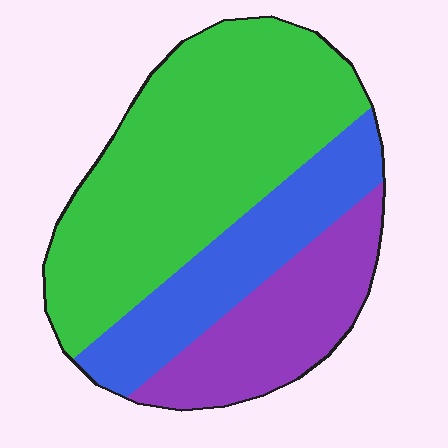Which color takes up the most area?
Green, at roughly 55%.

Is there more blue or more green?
Green.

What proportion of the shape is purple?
Purple takes up less than a quarter of the shape.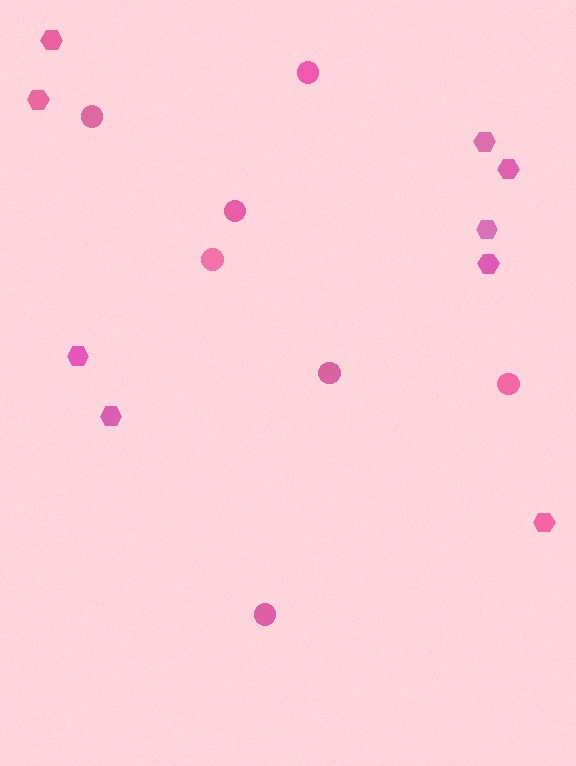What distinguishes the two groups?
There are 2 groups: one group of hexagons (9) and one group of circles (7).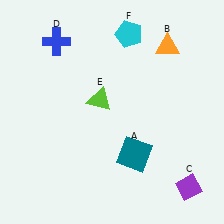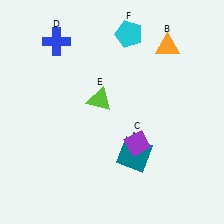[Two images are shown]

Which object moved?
The purple diamond (C) moved left.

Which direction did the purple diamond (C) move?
The purple diamond (C) moved left.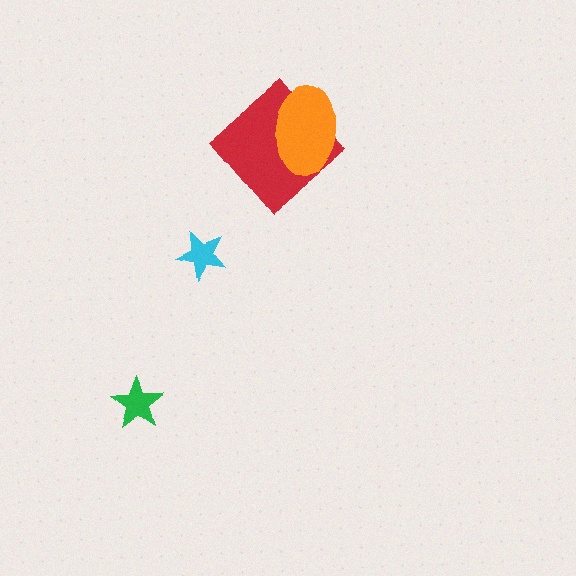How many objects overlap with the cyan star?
0 objects overlap with the cyan star.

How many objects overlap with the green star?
0 objects overlap with the green star.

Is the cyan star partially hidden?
No, no other shape covers it.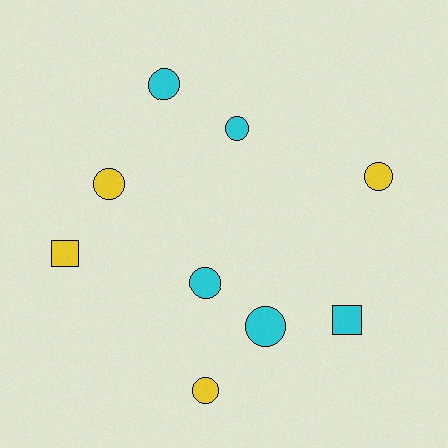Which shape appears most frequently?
Circle, with 7 objects.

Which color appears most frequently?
Cyan, with 5 objects.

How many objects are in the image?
There are 9 objects.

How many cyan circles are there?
There are 4 cyan circles.